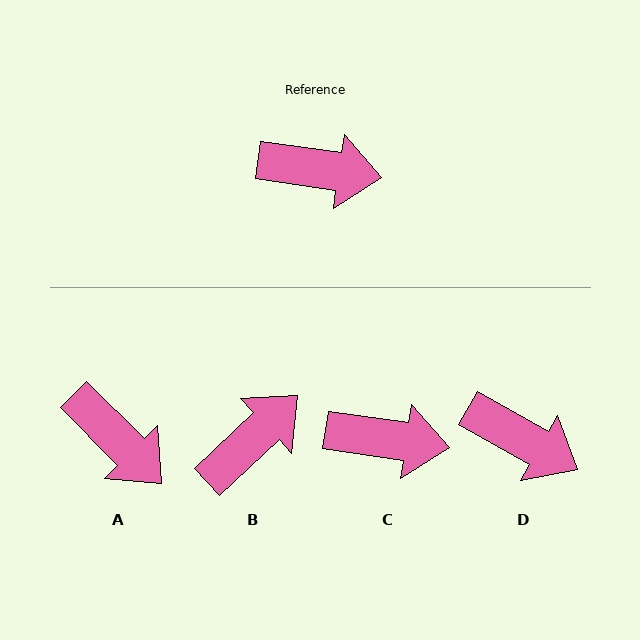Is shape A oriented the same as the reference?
No, it is off by about 37 degrees.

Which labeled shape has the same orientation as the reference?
C.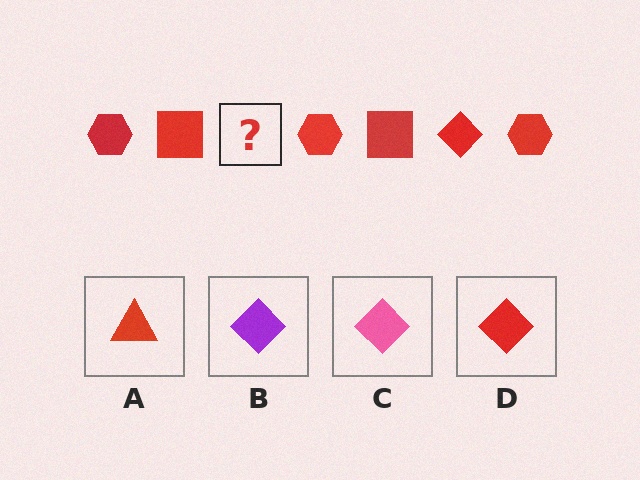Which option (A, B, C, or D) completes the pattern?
D.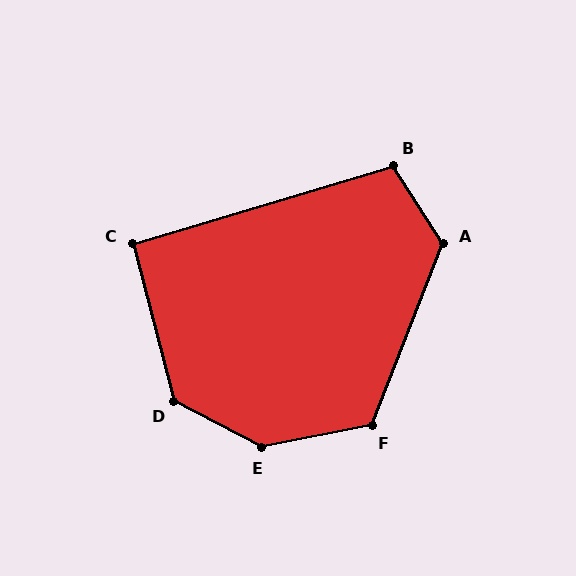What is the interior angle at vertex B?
Approximately 106 degrees (obtuse).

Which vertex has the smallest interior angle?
C, at approximately 92 degrees.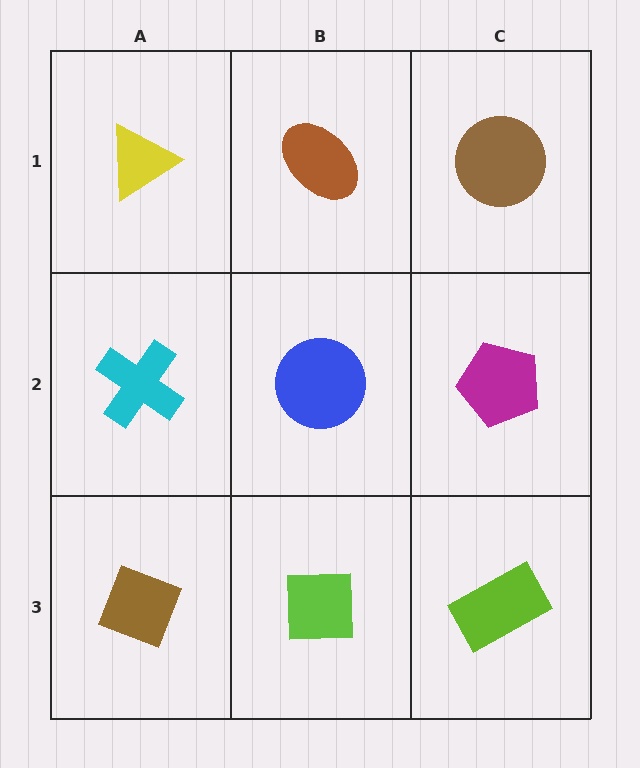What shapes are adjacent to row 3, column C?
A magenta pentagon (row 2, column C), a lime square (row 3, column B).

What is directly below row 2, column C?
A lime rectangle.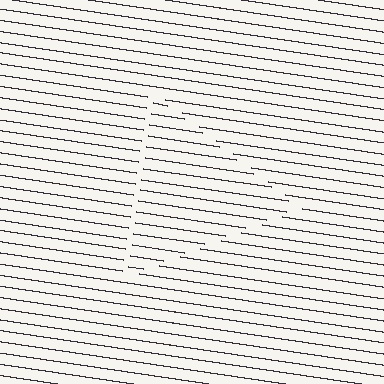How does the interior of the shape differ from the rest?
The interior of the shape contains the same grating, shifted by half a period — the contour is defined by the phase discontinuity where line-ends from the inner and outer gratings abut.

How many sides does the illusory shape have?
3 sides — the line-ends trace a triangle.